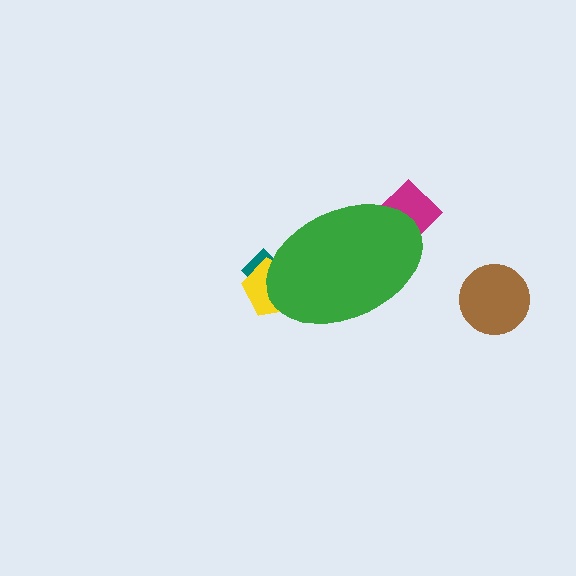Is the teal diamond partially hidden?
Yes, the teal diamond is partially hidden behind the green ellipse.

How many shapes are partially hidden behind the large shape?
3 shapes are partially hidden.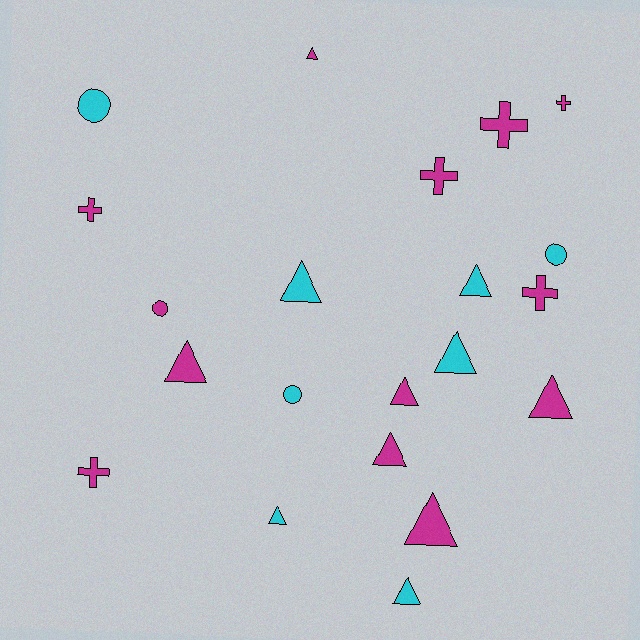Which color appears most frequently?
Magenta, with 13 objects.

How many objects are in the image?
There are 21 objects.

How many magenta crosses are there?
There are 6 magenta crosses.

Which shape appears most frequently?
Triangle, with 11 objects.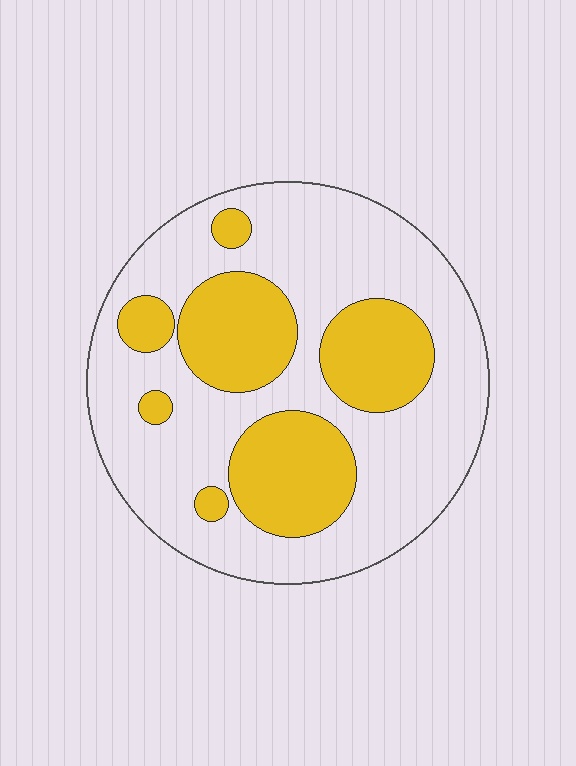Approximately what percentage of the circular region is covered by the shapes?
Approximately 30%.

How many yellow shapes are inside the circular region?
7.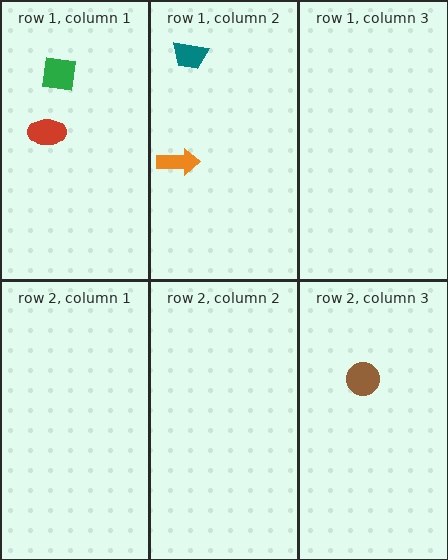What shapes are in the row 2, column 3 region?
The brown circle.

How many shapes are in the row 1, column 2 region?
2.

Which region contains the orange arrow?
The row 1, column 2 region.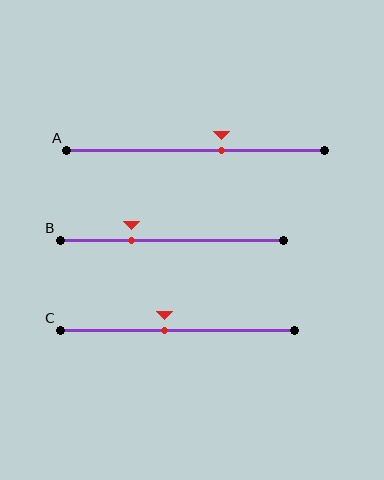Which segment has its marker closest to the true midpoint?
Segment C has its marker closest to the true midpoint.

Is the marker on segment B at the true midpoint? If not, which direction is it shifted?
No, the marker on segment B is shifted to the left by about 18% of the segment length.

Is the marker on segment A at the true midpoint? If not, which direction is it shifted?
No, the marker on segment A is shifted to the right by about 10% of the segment length.